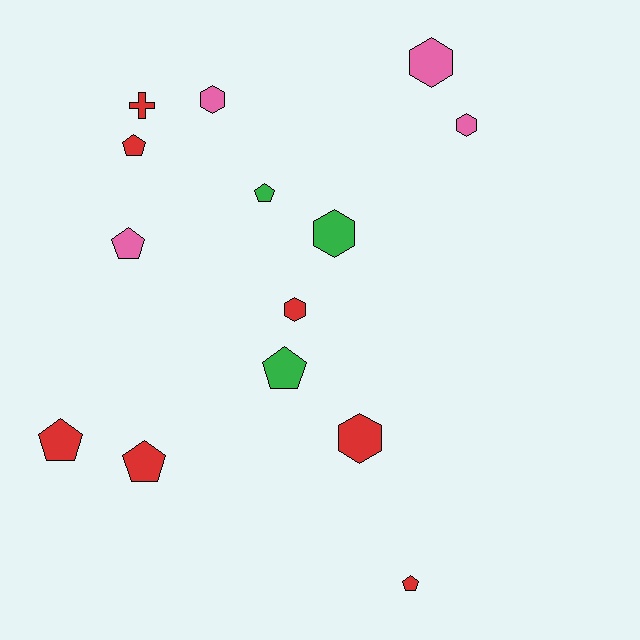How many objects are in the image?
There are 14 objects.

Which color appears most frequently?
Red, with 7 objects.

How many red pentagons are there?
There are 4 red pentagons.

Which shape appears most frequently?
Pentagon, with 7 objects.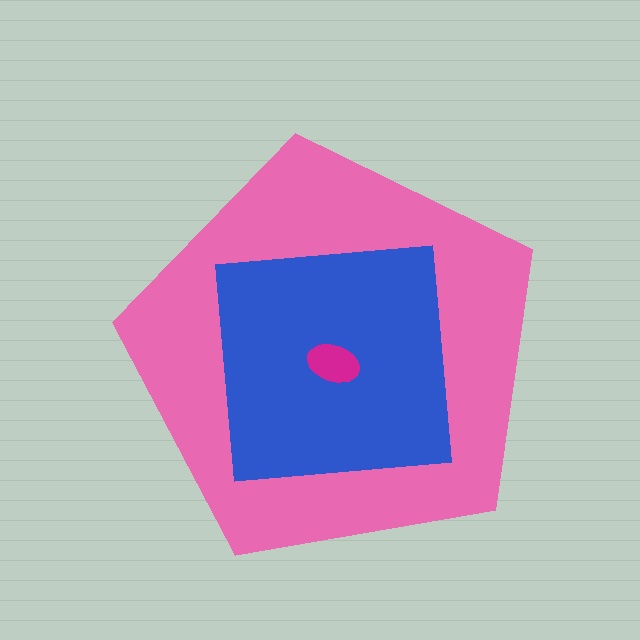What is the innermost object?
The magenta ellipse.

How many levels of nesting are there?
3.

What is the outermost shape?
The pink pentagon.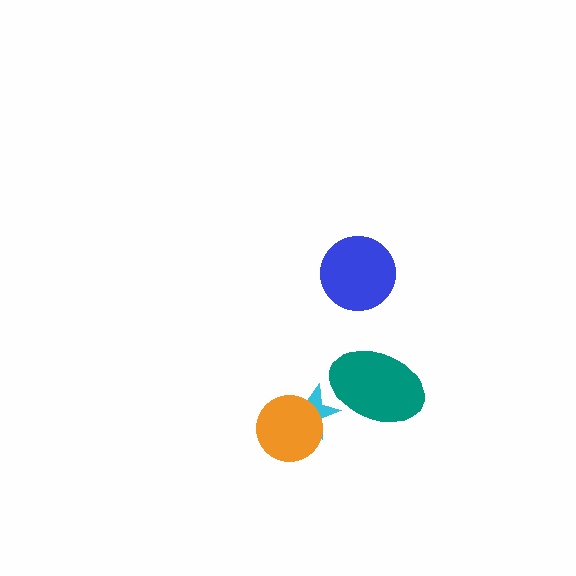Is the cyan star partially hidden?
Yes, it is partially covered by another shape.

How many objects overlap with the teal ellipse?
1 object overlaps with the teal ellipse.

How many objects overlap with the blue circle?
0 objects overlap with the blue circle.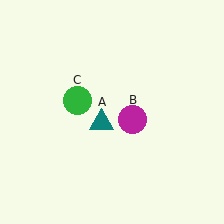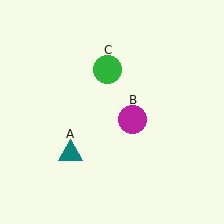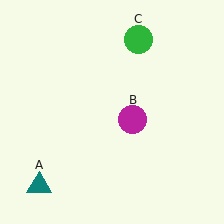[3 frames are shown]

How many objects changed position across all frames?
2 objects changed position: teal triangle (object A), green circle (object C).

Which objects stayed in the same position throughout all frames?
Magenta circle (object B) remained stationary.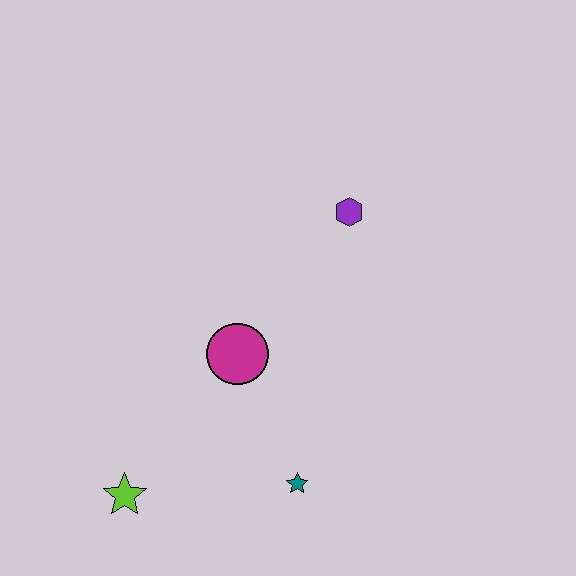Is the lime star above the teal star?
No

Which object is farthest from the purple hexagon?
The lime star is farthest from the purple hexagon.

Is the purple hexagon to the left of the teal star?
No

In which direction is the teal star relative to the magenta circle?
The teal star is below the magenta circle.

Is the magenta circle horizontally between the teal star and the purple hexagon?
No